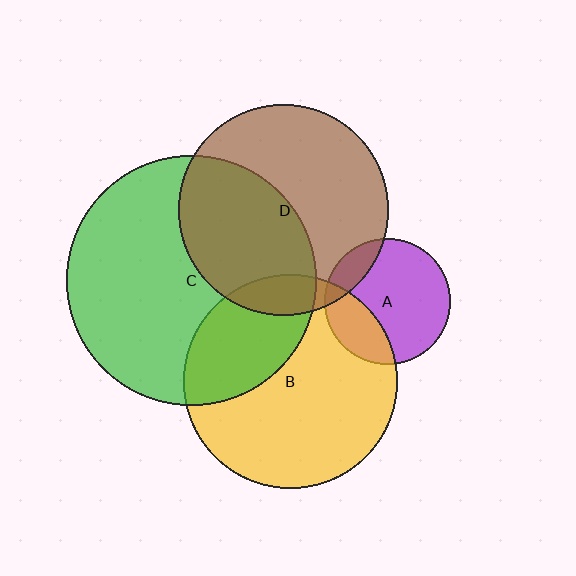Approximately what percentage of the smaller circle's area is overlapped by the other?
Approximately 10%.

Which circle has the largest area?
Circle C (green).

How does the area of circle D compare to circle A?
Approximately 2.8 times.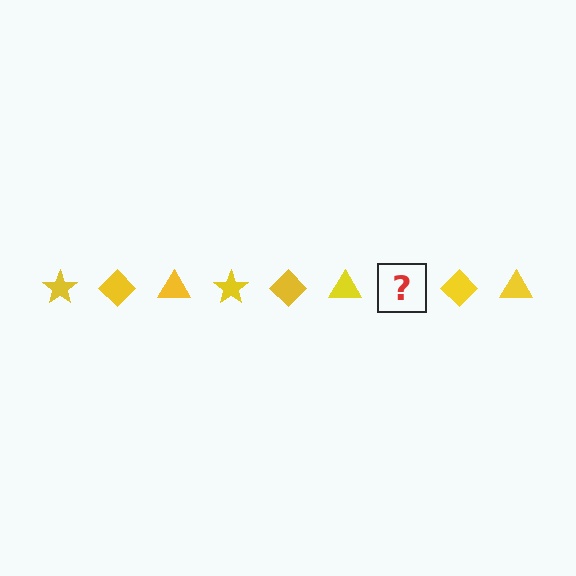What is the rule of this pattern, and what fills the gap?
The rule is that the pattern cycles through star, diamond, triangle shapes in yellow. The gap should be filled with a yellow star.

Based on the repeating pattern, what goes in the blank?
The blank should be a yellow star.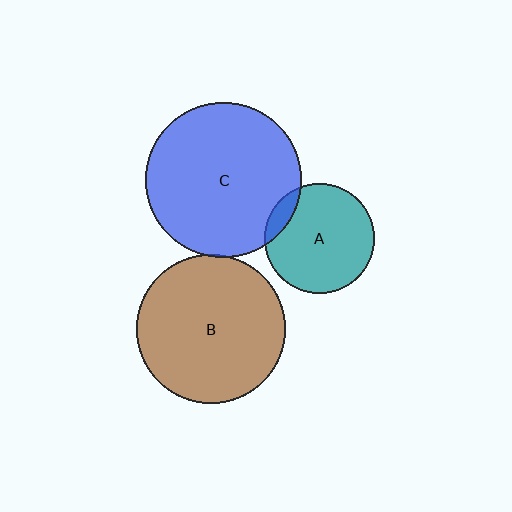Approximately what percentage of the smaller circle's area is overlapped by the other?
Approximately 5%.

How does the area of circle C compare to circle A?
Approximately 2.0 times.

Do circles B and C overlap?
Yes.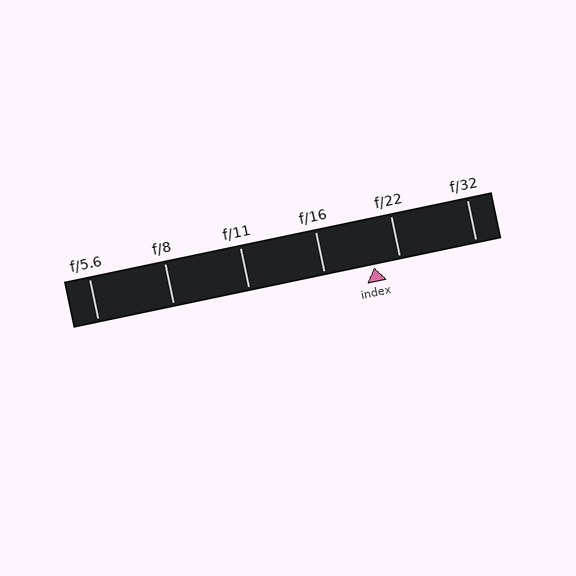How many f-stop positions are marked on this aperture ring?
There are 6 f-stop positions marked.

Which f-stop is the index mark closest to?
The index mark is closest to f/22.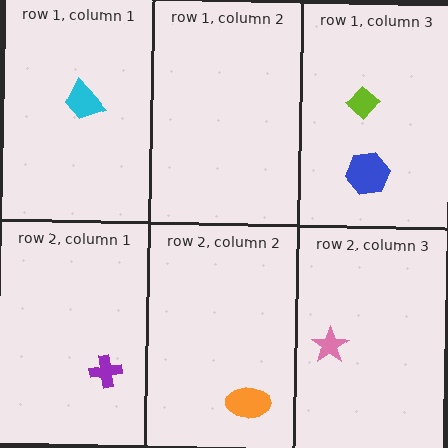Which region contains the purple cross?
The row 2, column 1 region.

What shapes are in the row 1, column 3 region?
The blue hexagon, the lime diamond.